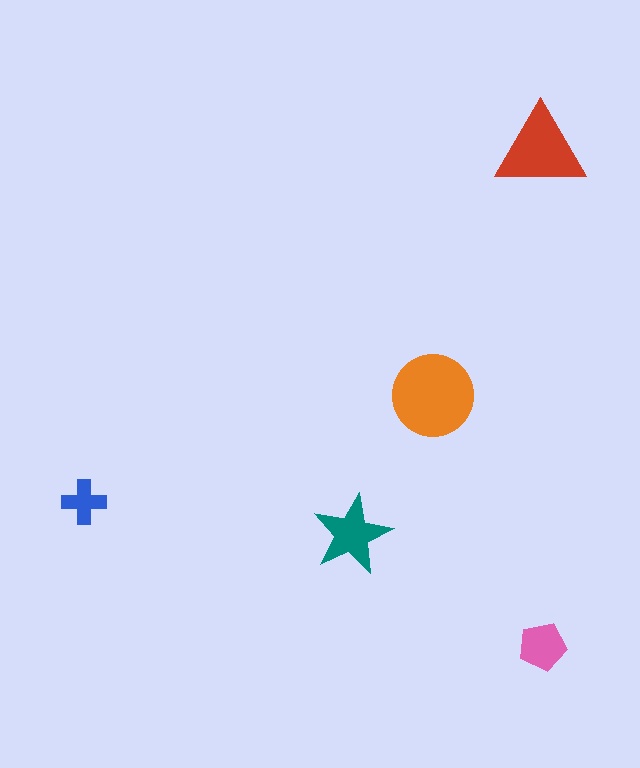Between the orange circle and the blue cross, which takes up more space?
The orange circle.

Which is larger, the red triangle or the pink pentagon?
The red triangle.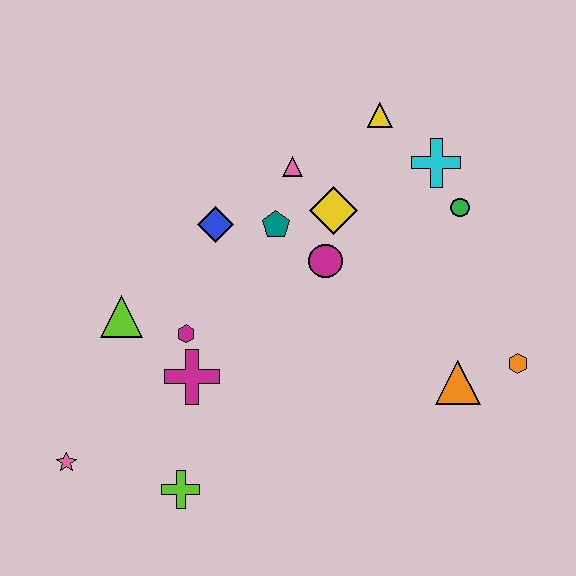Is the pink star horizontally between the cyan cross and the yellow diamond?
No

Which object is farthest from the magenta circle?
The pink star is farthest from the magenta circle.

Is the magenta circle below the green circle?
Yes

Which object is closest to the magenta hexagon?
The magenta cross is closest to the magenta hexagon.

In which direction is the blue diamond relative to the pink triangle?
The blue diamond is to the left of the pink triangle.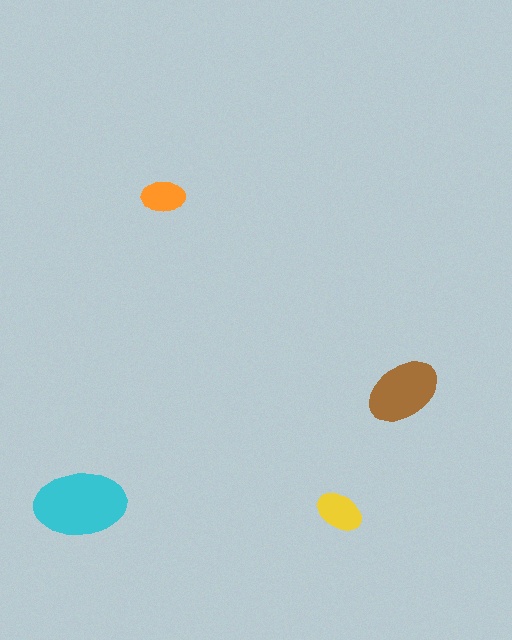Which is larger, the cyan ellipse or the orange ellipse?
The cyan one.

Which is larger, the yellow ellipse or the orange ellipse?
The yellow one.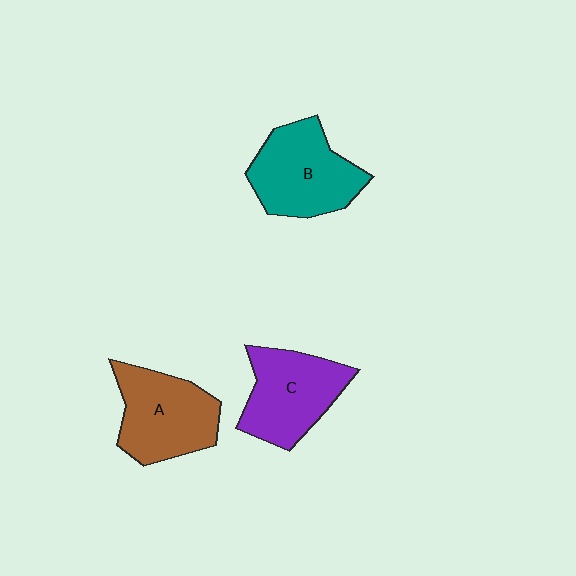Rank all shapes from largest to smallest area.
From largest to smallest: B (teal), A (brown), C (purple).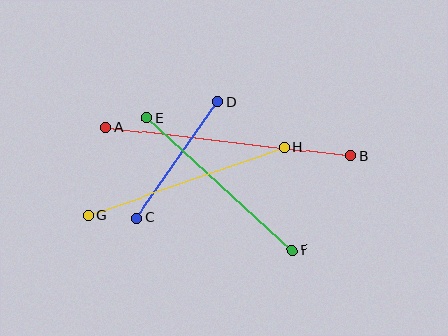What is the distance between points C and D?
The distance is approximately 141 pixels.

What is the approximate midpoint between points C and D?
The midpoint is at approximately (177, 160) pixels.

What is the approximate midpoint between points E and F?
The midpoint is at approximately (219, 184) pixels.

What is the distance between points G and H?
The distance is approximately 207 pixels.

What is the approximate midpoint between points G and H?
The midpoint is at approximately (186, 181) pixels.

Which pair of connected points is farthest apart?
Points A and B are farthest apart.